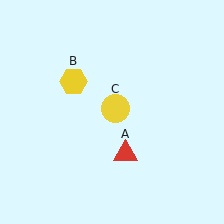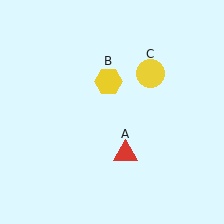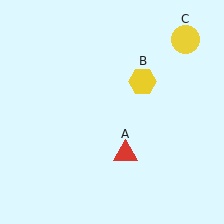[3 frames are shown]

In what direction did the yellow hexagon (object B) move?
The yellow hexagon (object B) moved right.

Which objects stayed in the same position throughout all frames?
Red triangle (object A) remained stationary.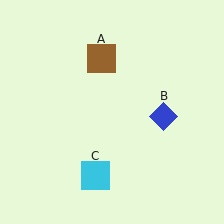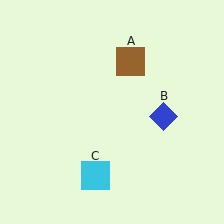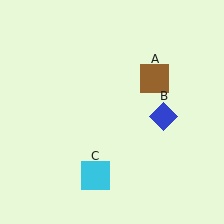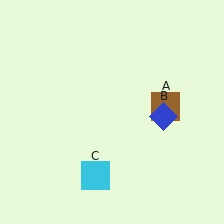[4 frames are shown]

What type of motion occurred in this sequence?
The brown square (object A) rotated clockwise around the center of the scene.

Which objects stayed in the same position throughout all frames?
Blue diamond (object B) and cyan square (object C) remained stationary.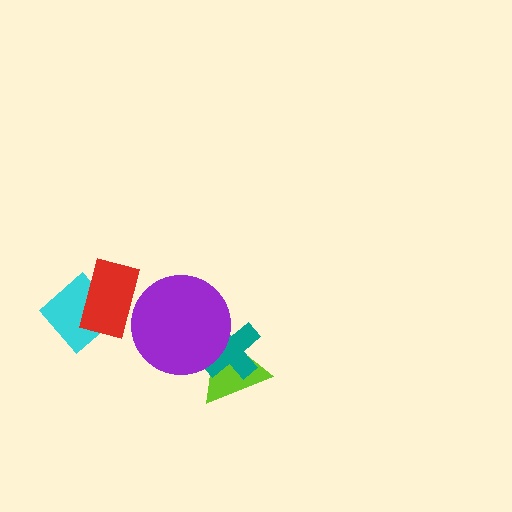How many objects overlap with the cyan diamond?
1 object overlaps with the cyan diamond.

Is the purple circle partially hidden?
Yes, it is partially covered by another shape.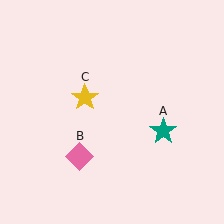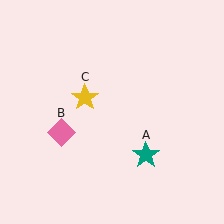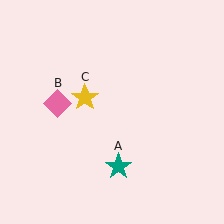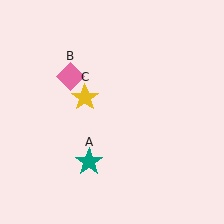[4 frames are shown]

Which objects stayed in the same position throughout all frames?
Yellow star (object C) remained stationary.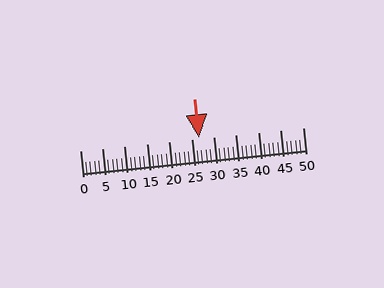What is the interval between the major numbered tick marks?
The major tick marks are spaced 5 units apart.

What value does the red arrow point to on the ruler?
The red arrow points to approximately 27.